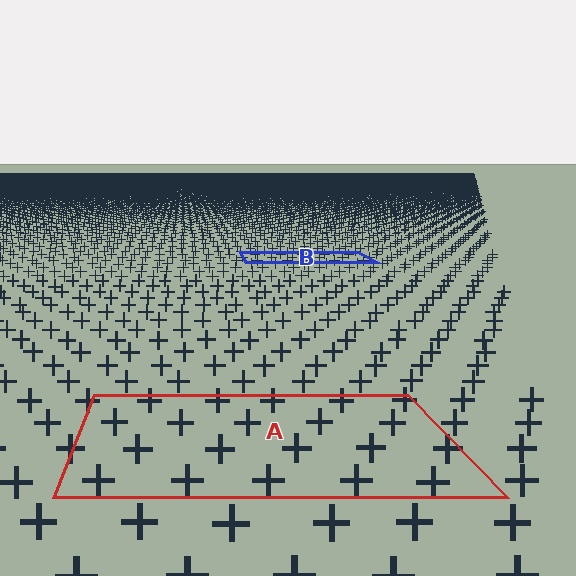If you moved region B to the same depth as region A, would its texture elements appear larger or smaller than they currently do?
They would appear larger. At a closer depth, the same texture elements are projected at a bigger on-screen size.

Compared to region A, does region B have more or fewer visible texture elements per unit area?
Region B has more texture elements per unit area — they are packed more densely because it is farther away.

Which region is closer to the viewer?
Region A is closer. The texture elements there are larger and more spread out.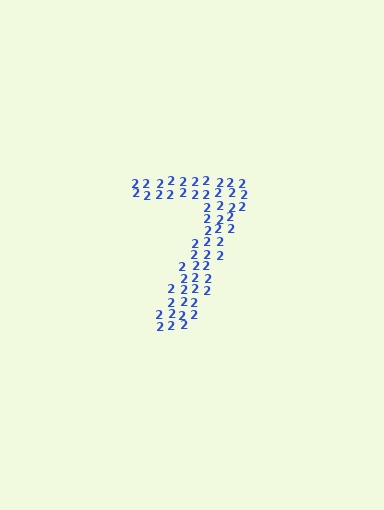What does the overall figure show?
The overall figure shows the digit 7.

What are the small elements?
The small elements are digit 2's.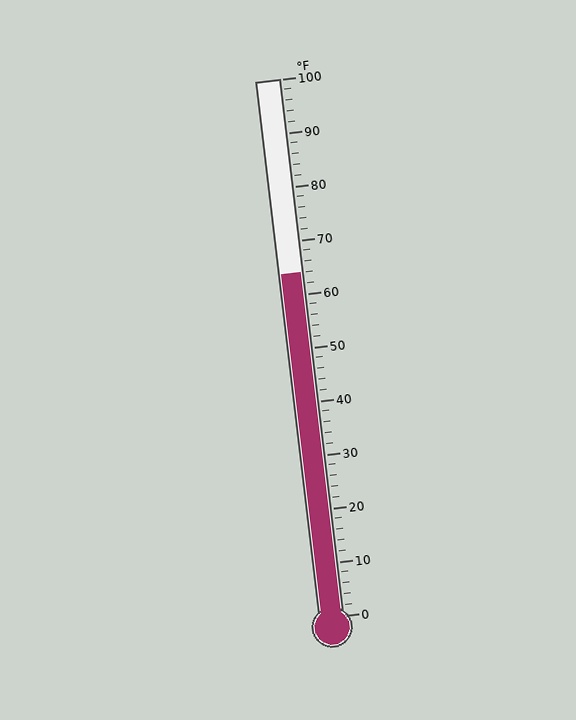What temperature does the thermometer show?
The thermometer shows approximately 64°F.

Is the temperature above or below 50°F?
The temperature is above 50°F.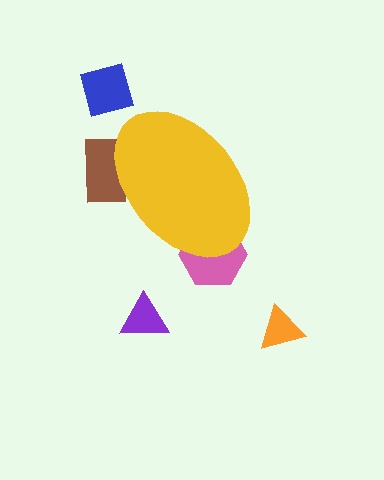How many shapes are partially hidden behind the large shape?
2 shapes are partially hidden.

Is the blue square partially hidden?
No, the blue square is fully visible.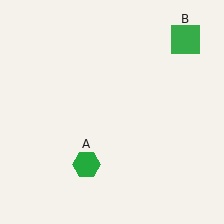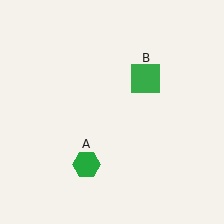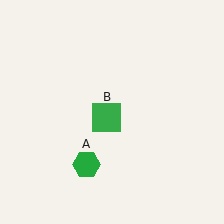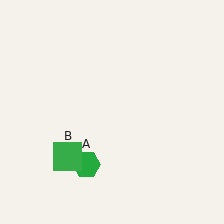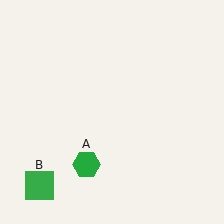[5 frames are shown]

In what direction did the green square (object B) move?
The green square (object B) moved down and to the left.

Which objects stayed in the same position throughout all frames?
Green hexagon (object A) remained stationary.